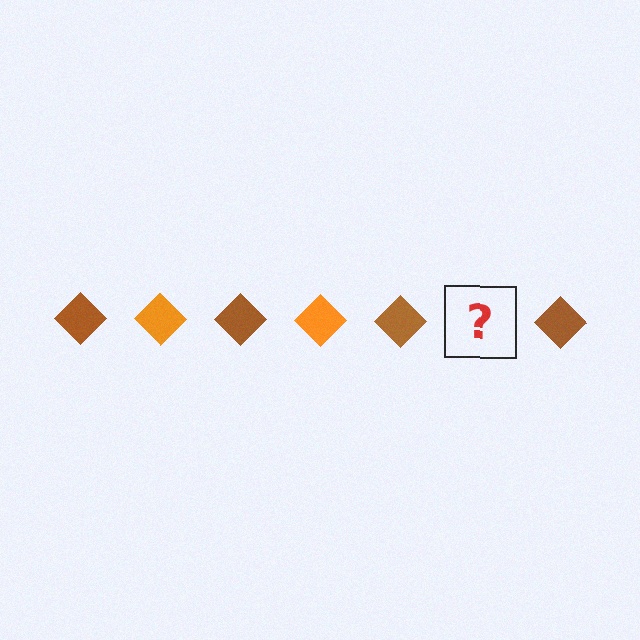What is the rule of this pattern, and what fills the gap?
The rule is that the pattern cycles through brown, orange diamonds. The gap should be filled with an orange diamond.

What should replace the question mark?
The question mark should be replaced with an orange diamond.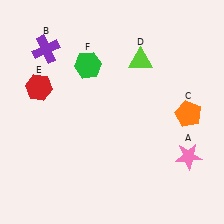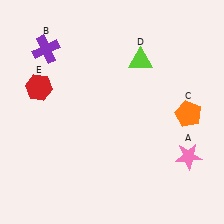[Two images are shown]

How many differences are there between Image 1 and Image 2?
There is 1 difference between the two images.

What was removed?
The green hexagon (F) was removed in Image 2.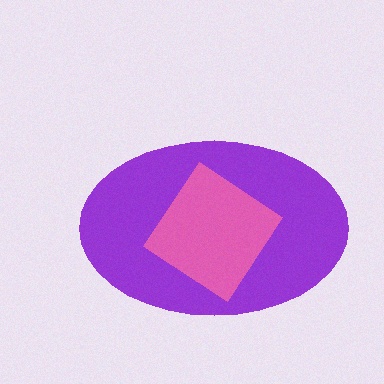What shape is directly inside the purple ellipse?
The pink diamond.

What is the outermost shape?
The purple ellipse.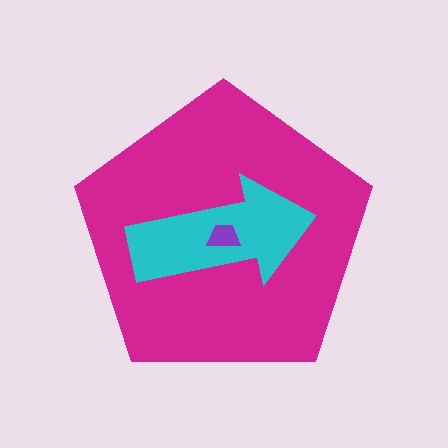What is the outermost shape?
The magenta pentagon.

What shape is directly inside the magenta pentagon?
The cyan arrow.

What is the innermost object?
The purple trapezoid.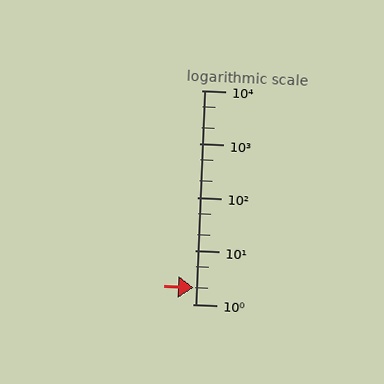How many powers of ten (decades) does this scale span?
The scale spans 4 decades, from 1 to 10000.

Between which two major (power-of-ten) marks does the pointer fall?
The pointer is between 1 and 10.